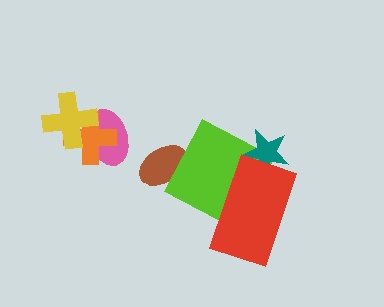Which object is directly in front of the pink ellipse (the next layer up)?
The orange cross is directly in front of the pink ellipse.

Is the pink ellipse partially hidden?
Yes, it is partially covered by another shape.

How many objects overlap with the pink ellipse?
2 objects overlap with the pink ellipse.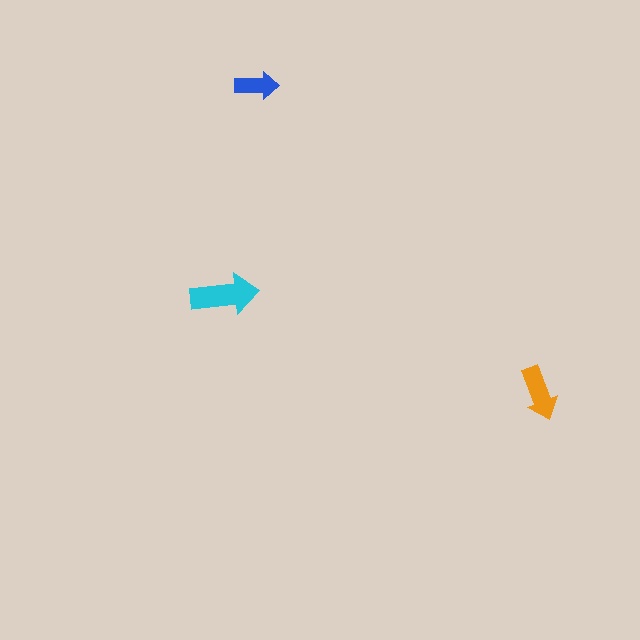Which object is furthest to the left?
The cyan arrow is leftmost.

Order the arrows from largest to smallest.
the cyan one, the orange one, the blue one.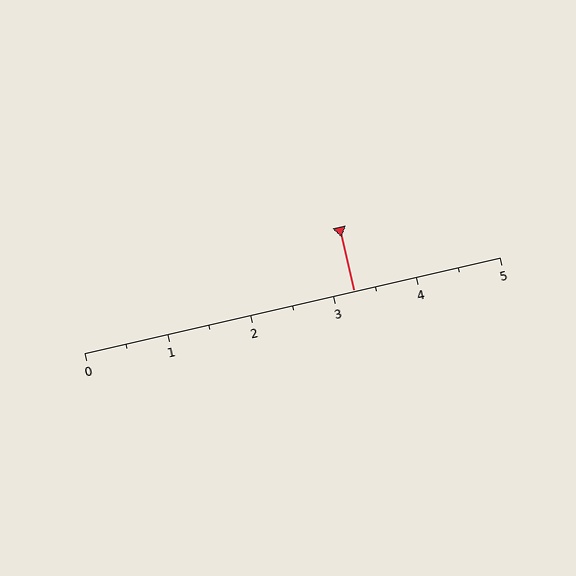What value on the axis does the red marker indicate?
The marker indicates approximately 3.2.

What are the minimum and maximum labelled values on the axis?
The axis runs from 0 to 5.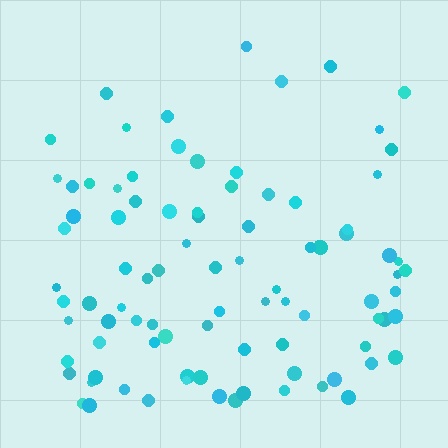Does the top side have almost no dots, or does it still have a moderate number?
Still a moderate number, just noticeably fewer than the bottom.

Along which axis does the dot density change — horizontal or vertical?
Vertical.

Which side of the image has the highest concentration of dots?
The bottom.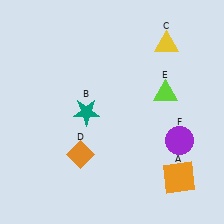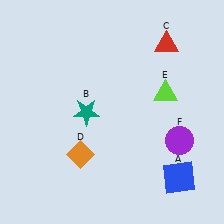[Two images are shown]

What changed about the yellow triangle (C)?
In Image 1, C is yellow. In Image 2, it changed to red.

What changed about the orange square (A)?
In Image 1, A is orange. In Image 2, it changed to blue.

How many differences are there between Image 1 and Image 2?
There are 2 differences between the two images.